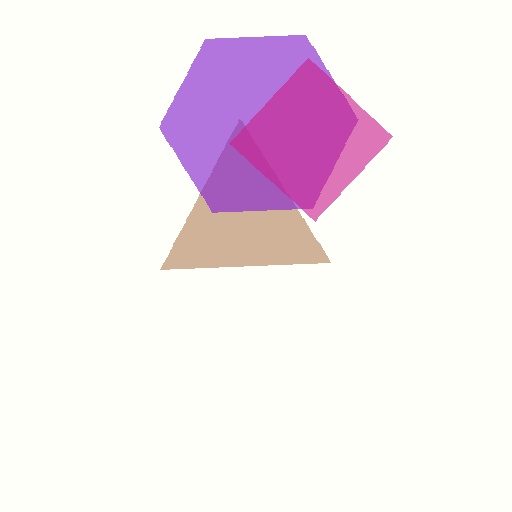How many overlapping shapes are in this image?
There are 3 overlapping shapes in the image.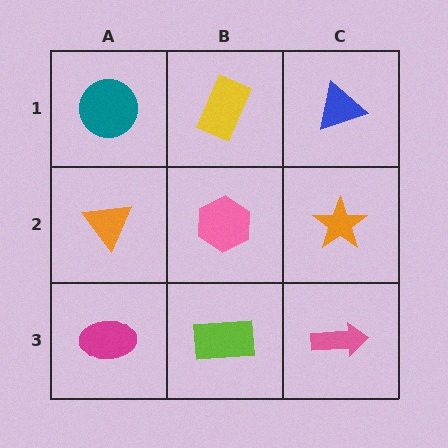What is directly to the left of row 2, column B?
An orange triangle.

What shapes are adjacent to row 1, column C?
An orange star (row 2, column C), a yellow rectangle (row 1, column B).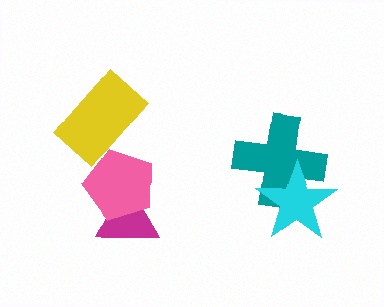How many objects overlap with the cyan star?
1 object overlaps with the cyan star.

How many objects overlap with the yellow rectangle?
1 object overlaps with the yellow rectangle.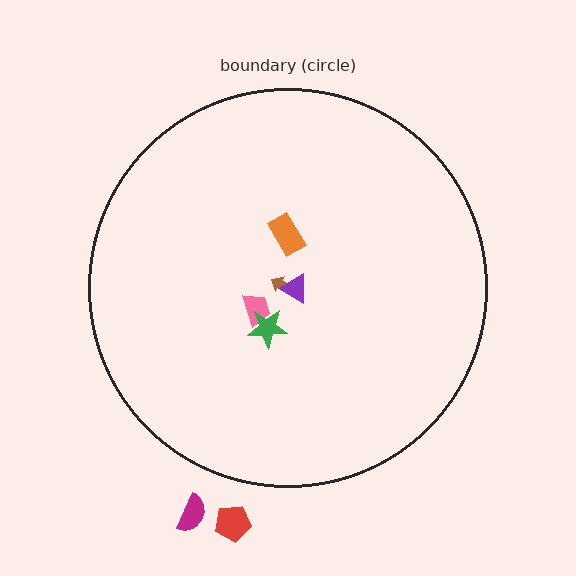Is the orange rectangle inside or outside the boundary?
Inside.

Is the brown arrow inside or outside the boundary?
Inside.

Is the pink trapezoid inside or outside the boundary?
Inside.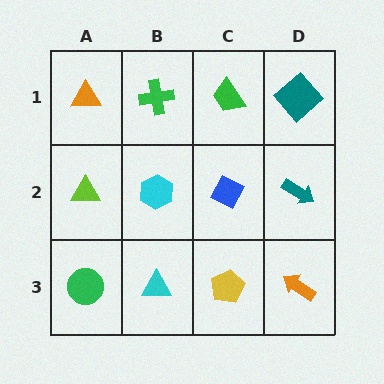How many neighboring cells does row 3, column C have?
3.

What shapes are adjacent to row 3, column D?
A teal arrow (row 2, column D), a yellow pentagon (row 3, column C).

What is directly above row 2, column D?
A teal diamond.